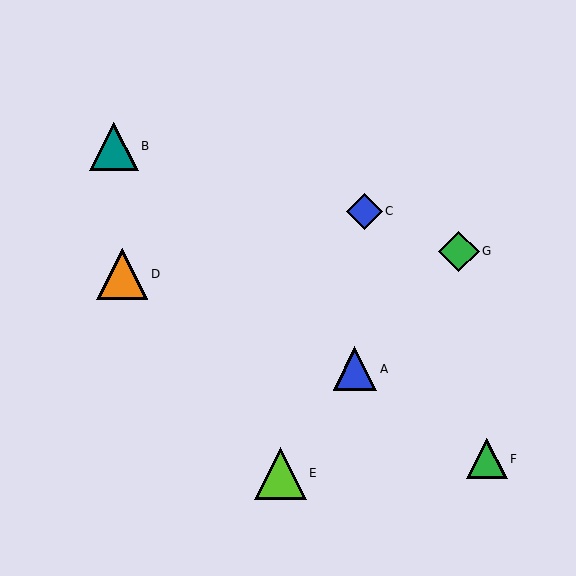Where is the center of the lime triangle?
The center of the lime triangle is at (280, 473).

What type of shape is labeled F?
Shape F is a green triangle.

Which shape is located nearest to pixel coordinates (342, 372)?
The blue triangle (labeled A) at (355, 369) is nearest to that location.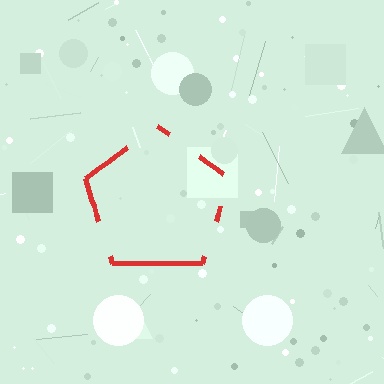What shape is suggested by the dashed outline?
The dashed outline suggests a pentagon.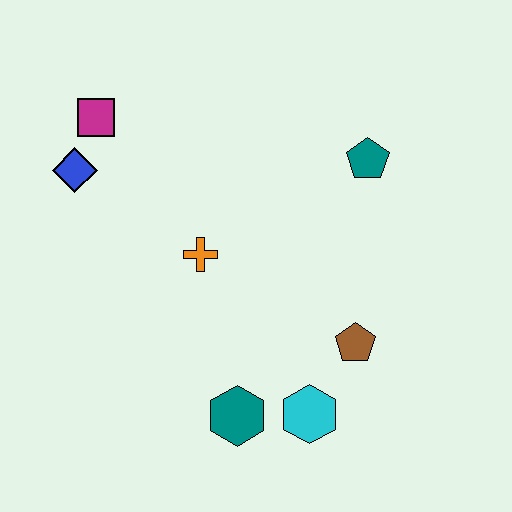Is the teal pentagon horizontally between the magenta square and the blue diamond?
No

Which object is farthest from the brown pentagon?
The magenta square is farthest from the brown pentagon.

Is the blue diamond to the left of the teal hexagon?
Yes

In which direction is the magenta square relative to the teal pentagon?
The magenta square is to the left of the teal pentagon.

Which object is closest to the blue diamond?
The magenta square is closest to the blue diamond.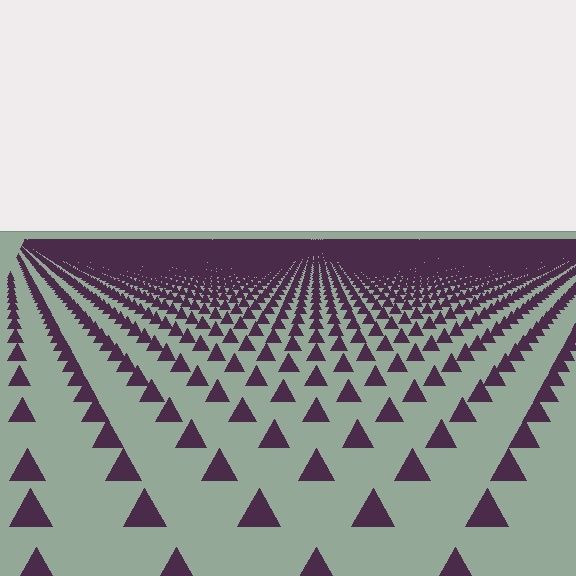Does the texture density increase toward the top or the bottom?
Density increases toward the top.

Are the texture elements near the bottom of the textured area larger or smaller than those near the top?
Larger. Near the bottom, elements are closer to the viewer and appear at a bigger on-screen size.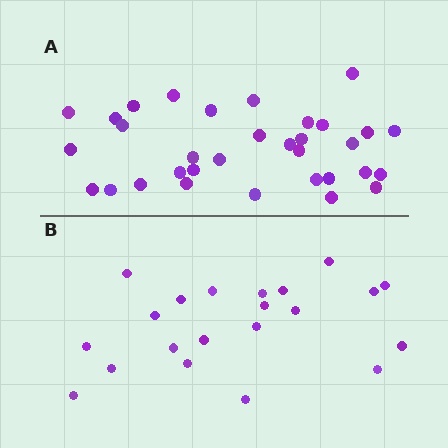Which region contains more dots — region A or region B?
Region A (the top region) has more dots.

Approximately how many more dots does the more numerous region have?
Region A has roughly 12 or so more dots than region B.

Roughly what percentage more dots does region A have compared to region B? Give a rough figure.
About 55% more.